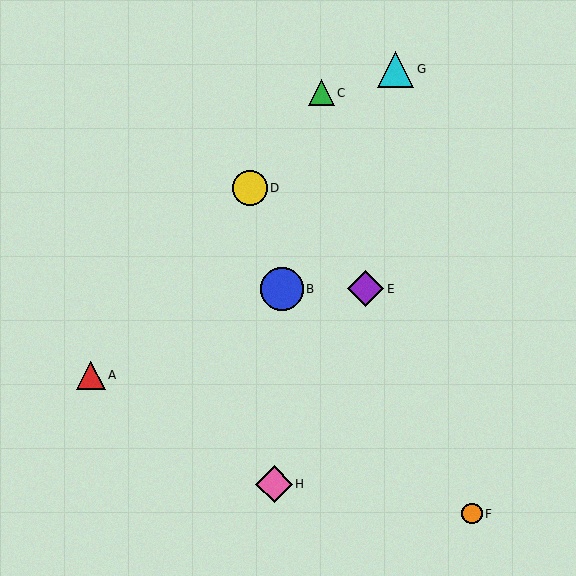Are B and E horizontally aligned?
Yes, both are at y≈289.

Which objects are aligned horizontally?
Objects B, E are aligned horizontally.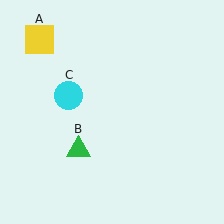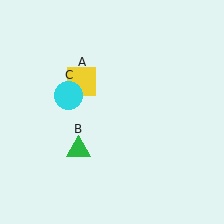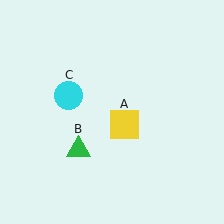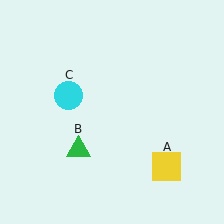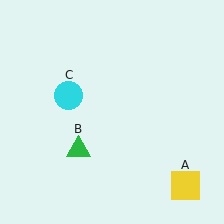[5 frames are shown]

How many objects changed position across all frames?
1 object changed position: yellow square (object A).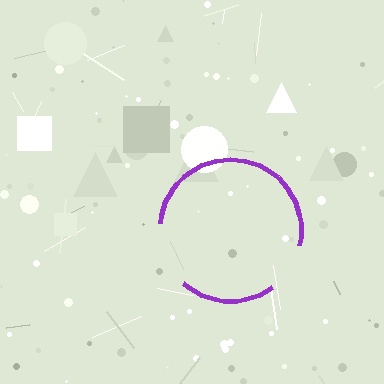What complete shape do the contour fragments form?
The contour fragments form a circle.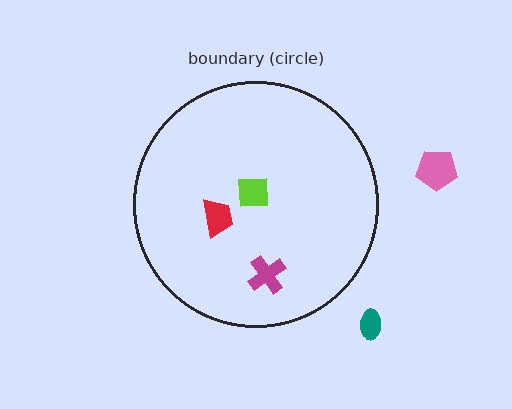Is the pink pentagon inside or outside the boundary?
Outside.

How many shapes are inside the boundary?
3 inside, 2 outside.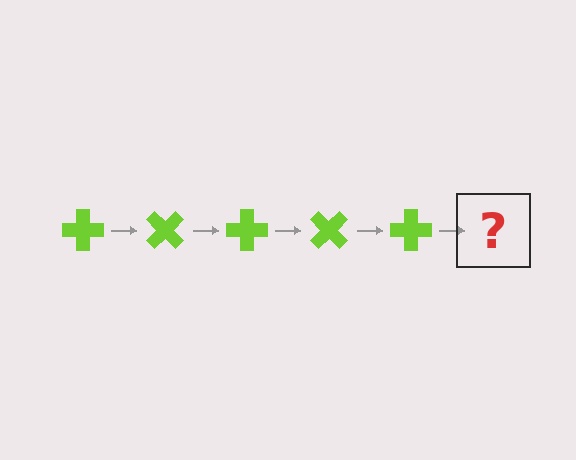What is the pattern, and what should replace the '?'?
The pattern is that the cross rotates 45 degrees each step. The '?' should be a lime cross rotated 225 degrees.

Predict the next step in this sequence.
The next step is a lime cross rotated 225 degrees.